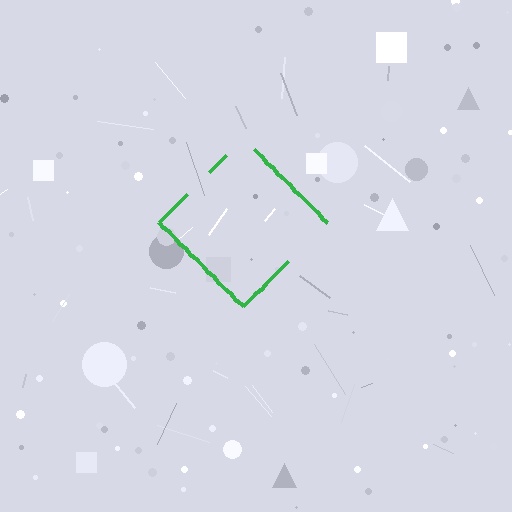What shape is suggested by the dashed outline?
The dashed outline suggests a diamond.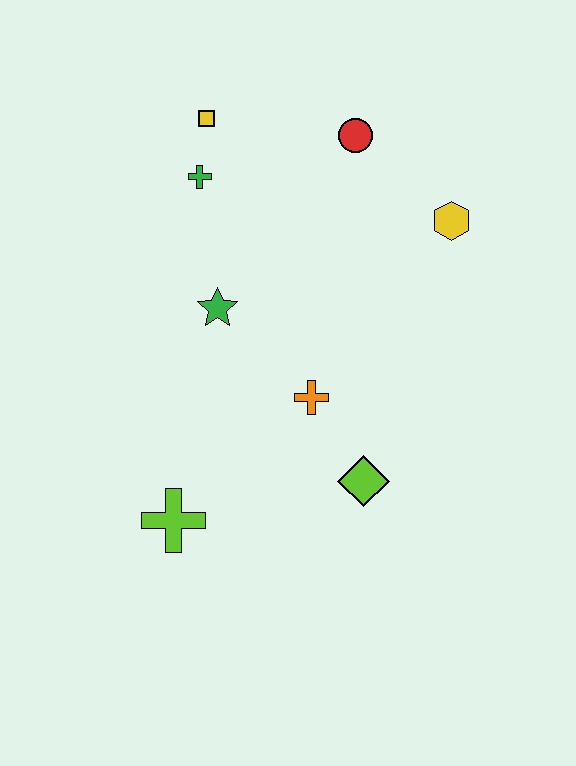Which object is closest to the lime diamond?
The orange cross is closest to the lime diamond.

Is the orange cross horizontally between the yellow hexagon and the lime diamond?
No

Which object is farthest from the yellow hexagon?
The lime cross is farthest from the yellow hexagon.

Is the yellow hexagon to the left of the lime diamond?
No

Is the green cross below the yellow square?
Yes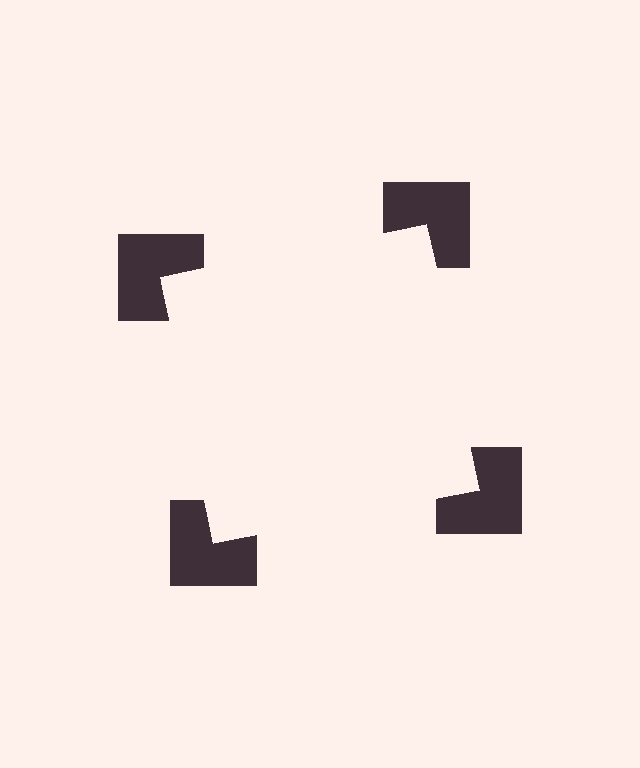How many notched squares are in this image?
There are 4 — one at each vertex of the illusory square.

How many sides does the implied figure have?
4 sides.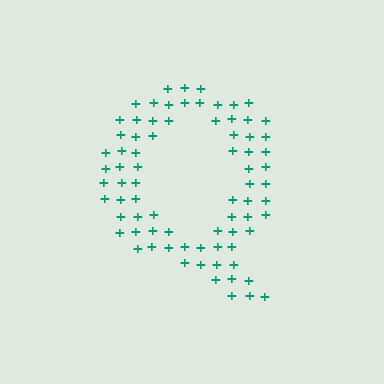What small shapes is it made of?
It is made of small plus signs.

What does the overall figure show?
The overall figure shows the letter Q.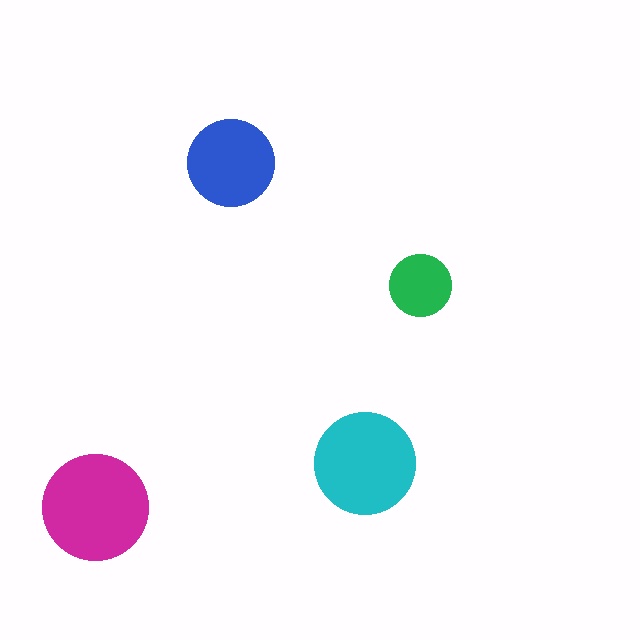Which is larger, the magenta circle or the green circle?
The magenta one.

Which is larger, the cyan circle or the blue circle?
The cyan one.